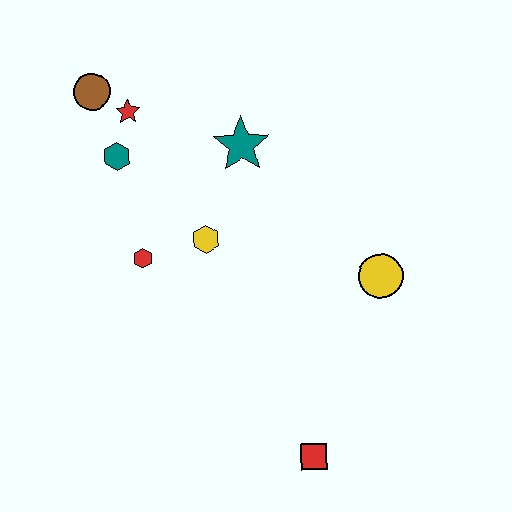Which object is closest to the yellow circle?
The yellow hexagon is closest to the yellow circle.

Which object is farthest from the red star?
The red square is farthest from the red star.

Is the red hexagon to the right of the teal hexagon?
Yes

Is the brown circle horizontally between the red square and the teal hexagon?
No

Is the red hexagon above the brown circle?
No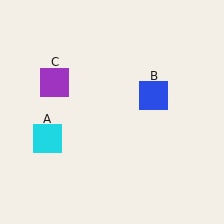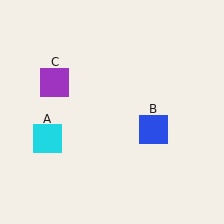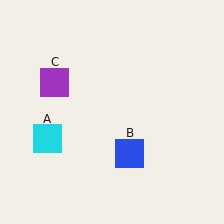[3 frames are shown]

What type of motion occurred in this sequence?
The blue square (object B) rotated clockwise around the center of the scene.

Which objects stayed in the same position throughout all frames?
Cyan square (object A) and purple square (object C) remained stationary.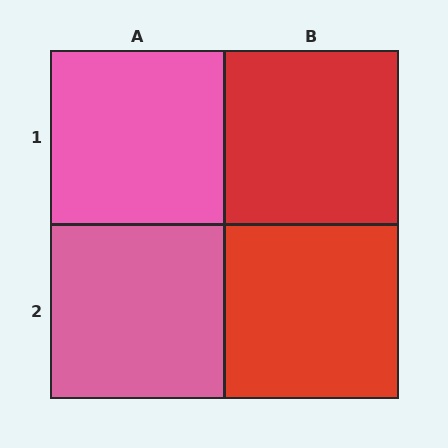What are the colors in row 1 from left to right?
Pink, red.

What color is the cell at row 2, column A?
Pink.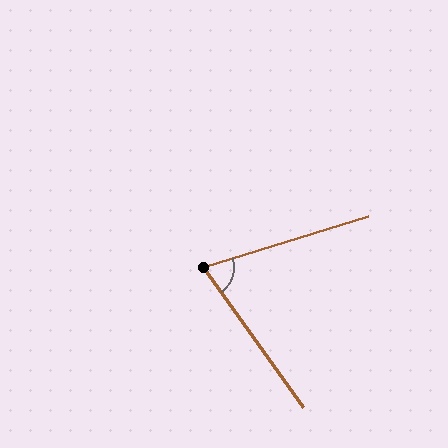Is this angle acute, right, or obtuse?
It is acute.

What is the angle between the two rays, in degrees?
Approximately 71 degrees.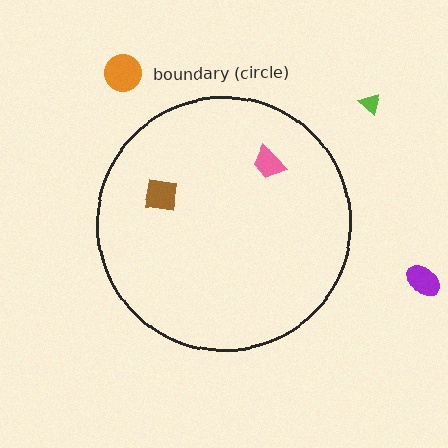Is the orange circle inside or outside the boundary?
Outside.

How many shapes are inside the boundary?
2 inside, 3 outside.